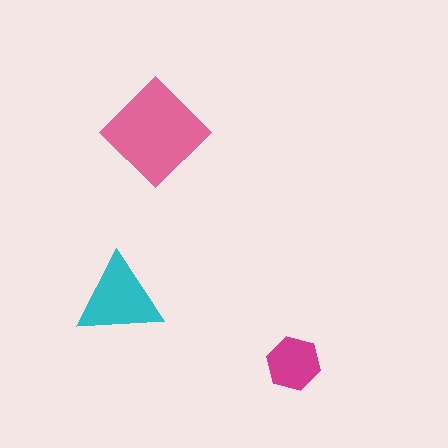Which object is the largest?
The pink diamond.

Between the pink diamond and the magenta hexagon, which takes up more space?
The pink diamond.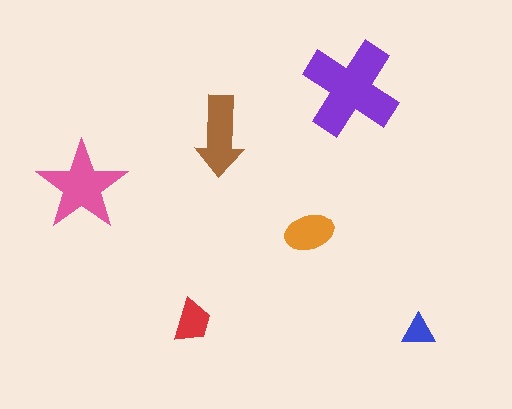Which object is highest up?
The purple cross is topmost.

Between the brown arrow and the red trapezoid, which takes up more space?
The brown arrow.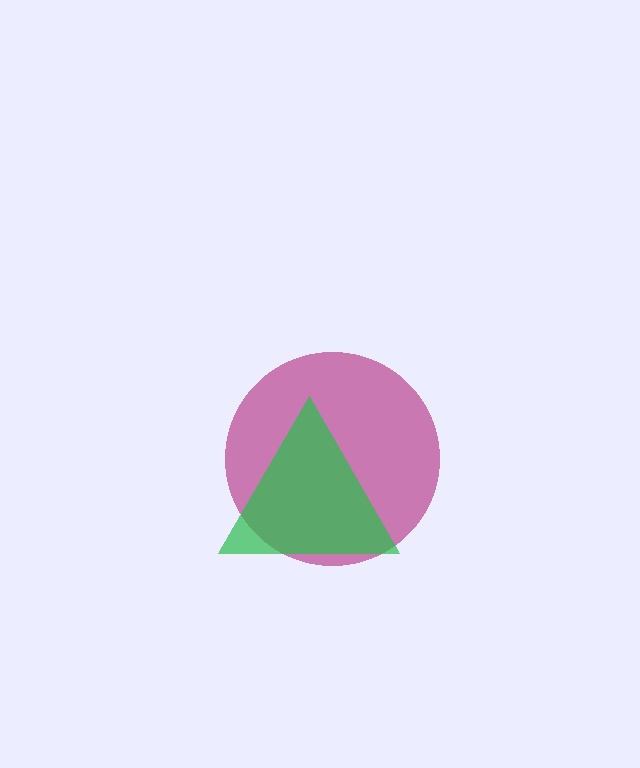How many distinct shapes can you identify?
There are 2 distinct shapes: a magenta circle, a green triangle.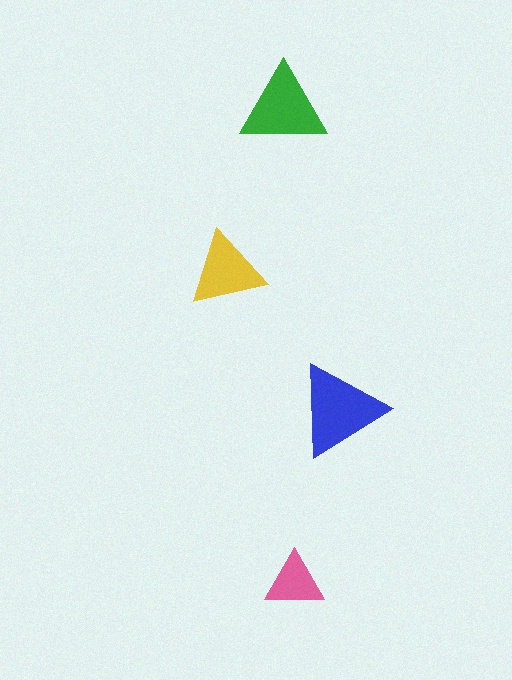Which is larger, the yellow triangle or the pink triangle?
The yellow one.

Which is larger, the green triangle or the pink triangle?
The green one.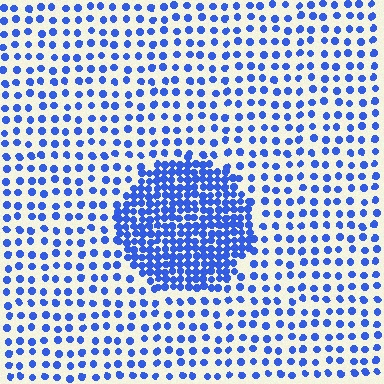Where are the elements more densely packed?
The elements are more densely packed inside the circle boundary.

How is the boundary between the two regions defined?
The boundary is defined by a change in element density (approximately 2.6x ratio). All elements are the same color, size, and shape.